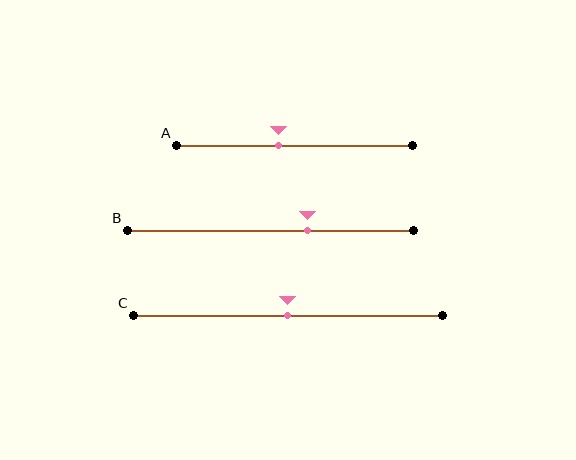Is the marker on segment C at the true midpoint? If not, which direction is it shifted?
Yes, the marker on segment C is at the true midpoint.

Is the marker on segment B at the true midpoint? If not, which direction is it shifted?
No, the marker on segment B is shifted to the right by about 13% of the segment length.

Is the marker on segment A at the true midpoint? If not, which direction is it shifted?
No, the marker on segment A is shifted to the left by about 7% of the segment length.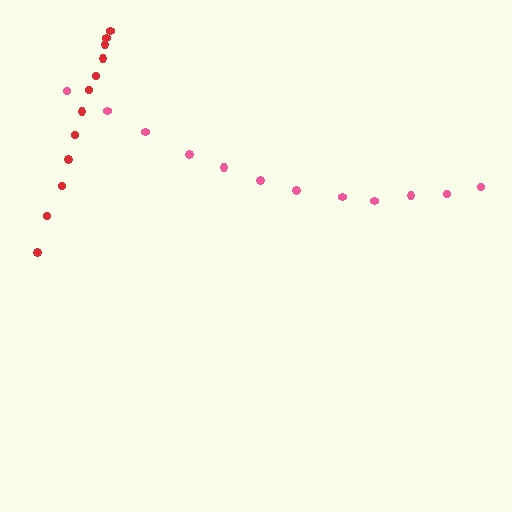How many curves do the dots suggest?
There are 2 distinct paths.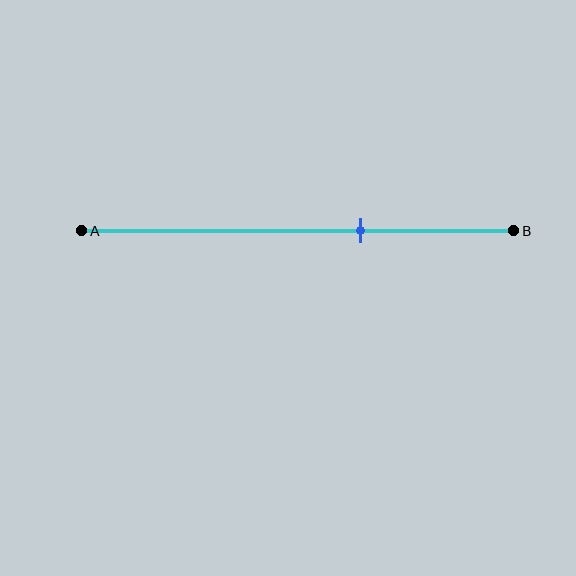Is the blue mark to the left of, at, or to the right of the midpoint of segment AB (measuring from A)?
The blue mark is to the right of the midpoint of segment AB.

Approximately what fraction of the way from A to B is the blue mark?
The blue mark is approximately 65% of the way from A to B.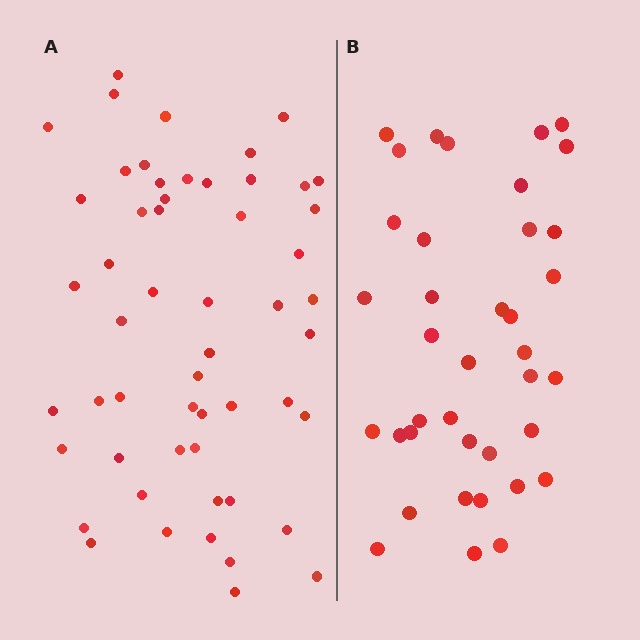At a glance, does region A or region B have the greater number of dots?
Region A (the left region) has more dots.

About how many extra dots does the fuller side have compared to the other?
Region A has approximately 15 more dots than region B.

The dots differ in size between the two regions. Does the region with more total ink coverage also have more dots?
No. Region B has more total ink coverage because its dots are larger, but region A actually contains more individual dots. Total area can be misleading — the number of items is what matters here.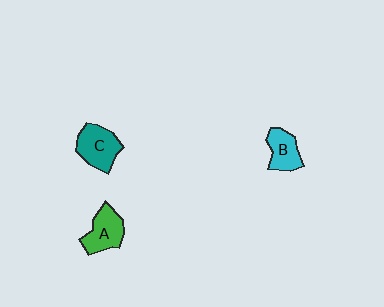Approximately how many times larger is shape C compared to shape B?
Approximately 1.3 times.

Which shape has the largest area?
Shape C (teal).